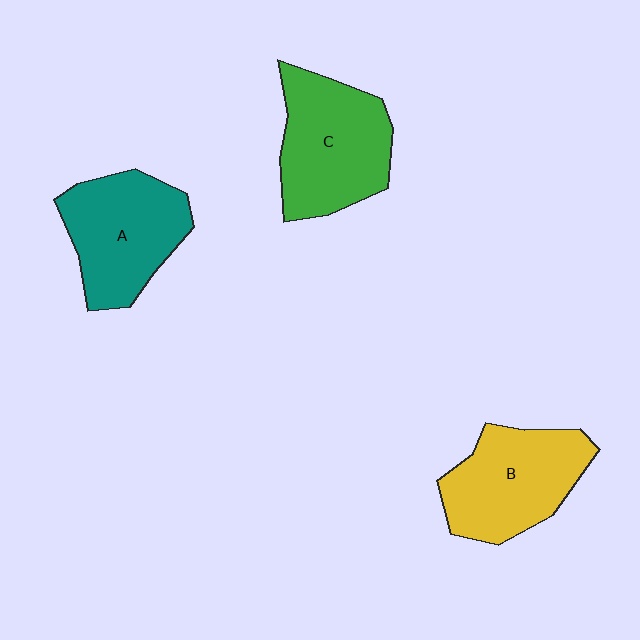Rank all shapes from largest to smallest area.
From largest to smallest: C (green), B (yellow), A (teal).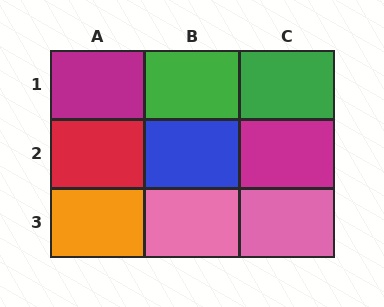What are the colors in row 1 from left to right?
Magenta, green, green.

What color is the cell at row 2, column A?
Red.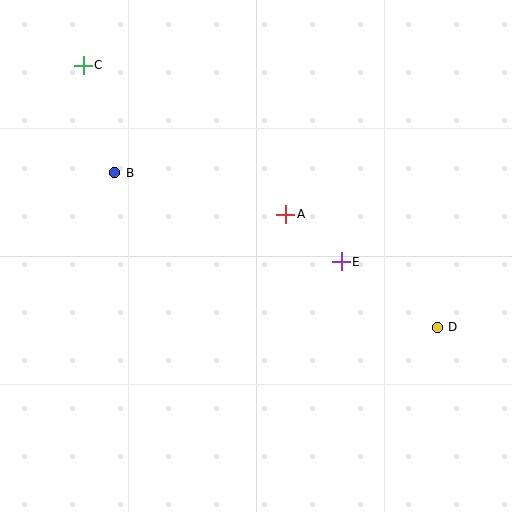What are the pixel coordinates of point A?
Point A is at (286, 214).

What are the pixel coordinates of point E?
Point E is at (341, 262).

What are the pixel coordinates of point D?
Point D is at (437, 327).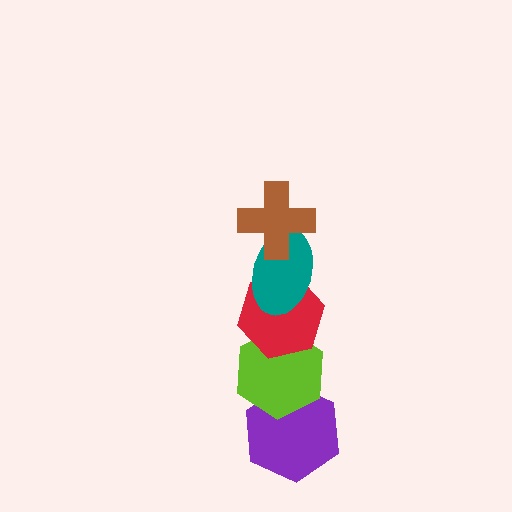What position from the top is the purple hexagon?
The purple hexagon is 5th from the top.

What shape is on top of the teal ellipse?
The brown cross is on top of the teal ellipse.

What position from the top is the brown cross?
The brown cross is 1st from the top.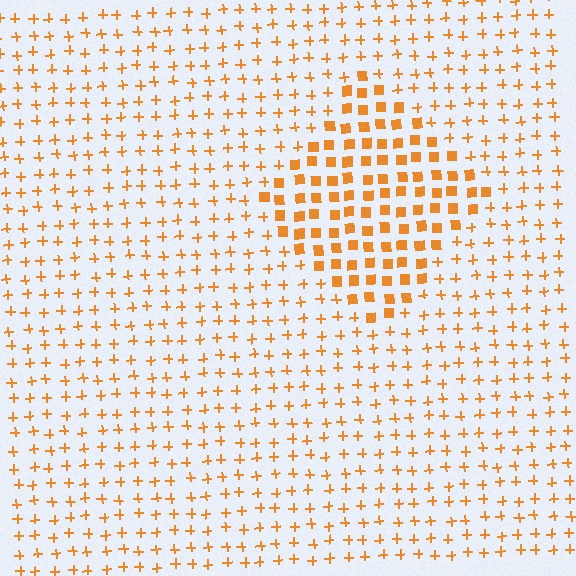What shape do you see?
I see a diamond.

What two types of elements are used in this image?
The image uses squares inside the diamond region and plus signs outside it.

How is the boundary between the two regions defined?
The boundary is defined by a change in element shape: squares inside vs. plus signs outside. All elements share the same color and spacing.